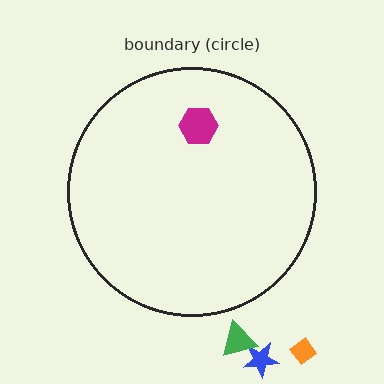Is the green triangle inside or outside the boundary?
Outside.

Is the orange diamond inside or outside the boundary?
Outside.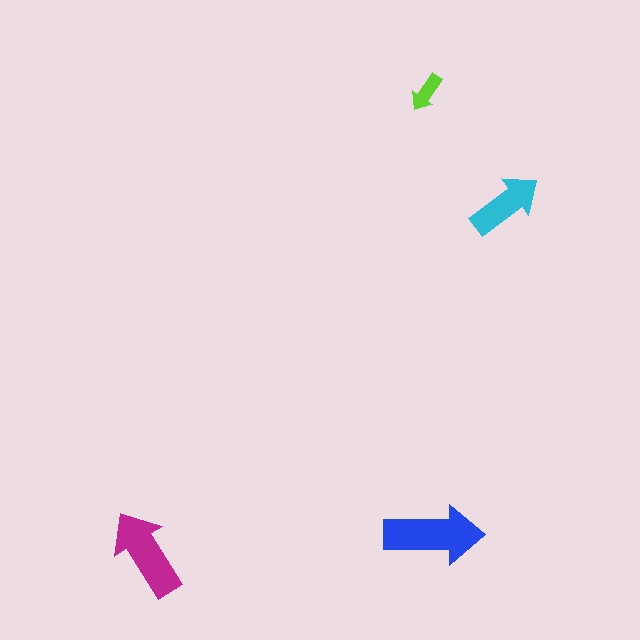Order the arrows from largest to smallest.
the blue one, the magenta one, the cyan one, the lime one.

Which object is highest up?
The lime arrow is topmost.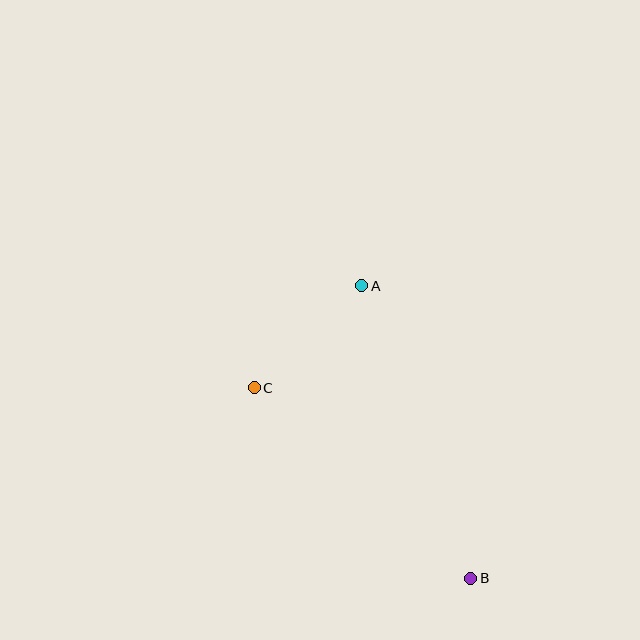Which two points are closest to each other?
Points A and C are closest to each other.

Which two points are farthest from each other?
Points A and B are farthest from each other.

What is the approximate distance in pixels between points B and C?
The distance between B and C is approximately 288 pixels.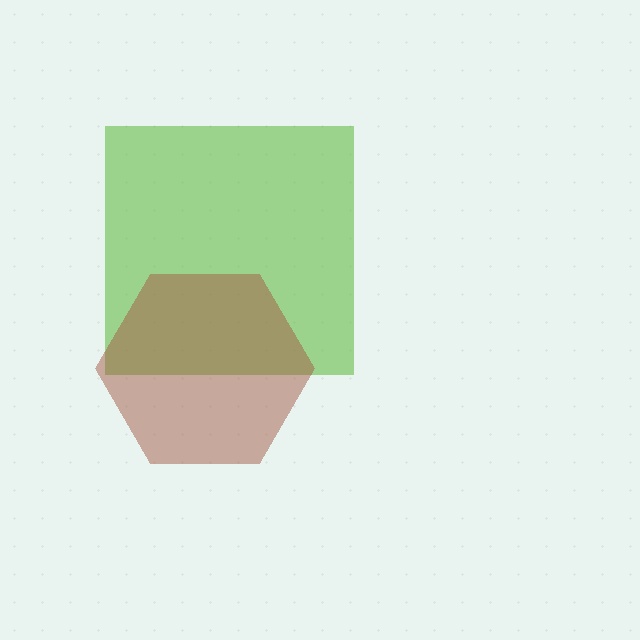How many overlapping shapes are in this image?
There are 2 overlapping shapes in the image.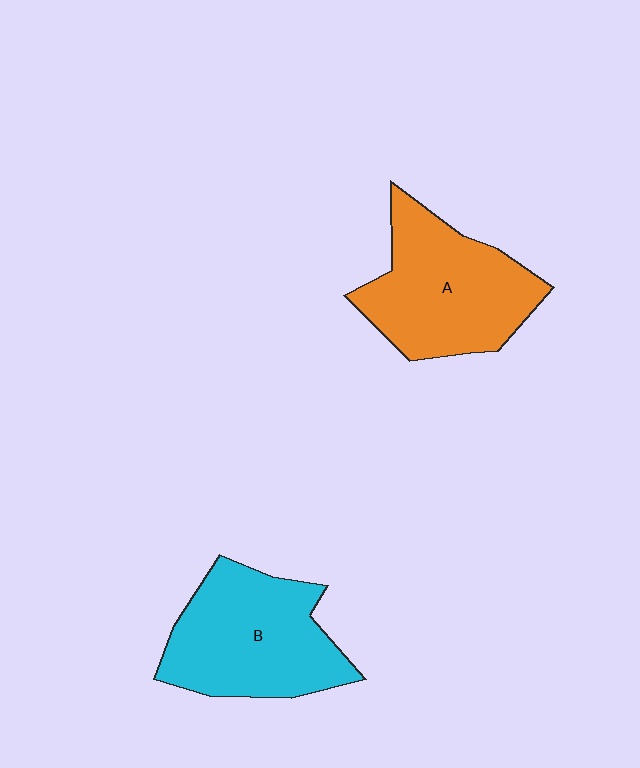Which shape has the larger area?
Shape B (cyan).